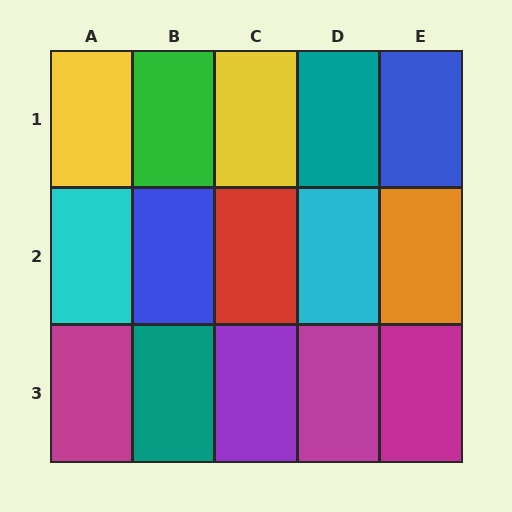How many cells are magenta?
3 cells are magenta.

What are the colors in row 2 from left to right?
Cyan, blue, red, cyan, orange.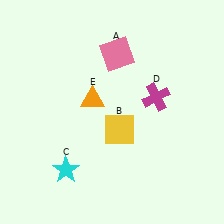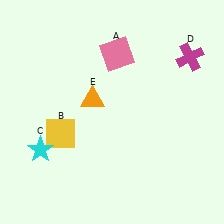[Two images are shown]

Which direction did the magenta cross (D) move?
The magenta cross (D) moved up.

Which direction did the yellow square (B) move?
The yellow square (B) moved left.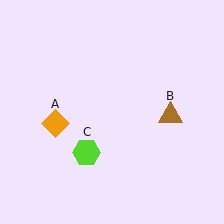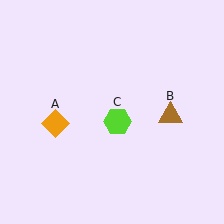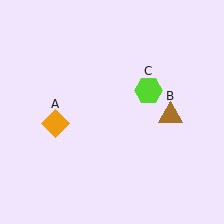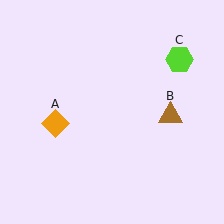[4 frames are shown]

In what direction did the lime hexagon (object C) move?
The lime hexagon (object C) moved up and to the right.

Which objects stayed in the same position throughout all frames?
Orange diamond (object A) and brown triangle (object B) remained stationary.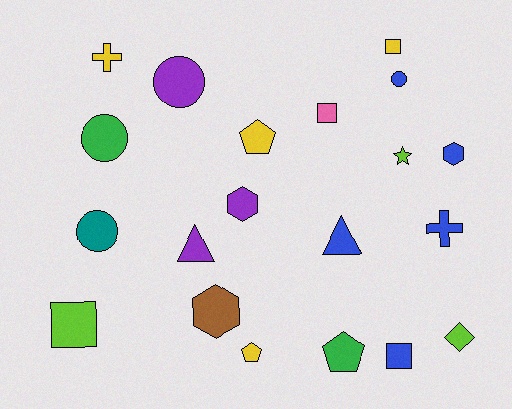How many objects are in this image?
There are 20 objects.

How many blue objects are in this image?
There are 5 blue objects.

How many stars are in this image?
There is 1 star.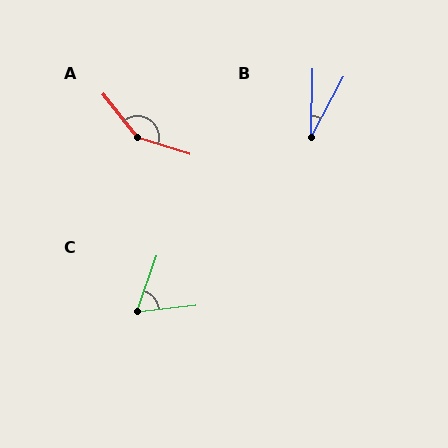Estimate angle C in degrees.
Approximately 64 degrees.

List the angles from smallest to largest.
B (27°), C (64°), A (146°).